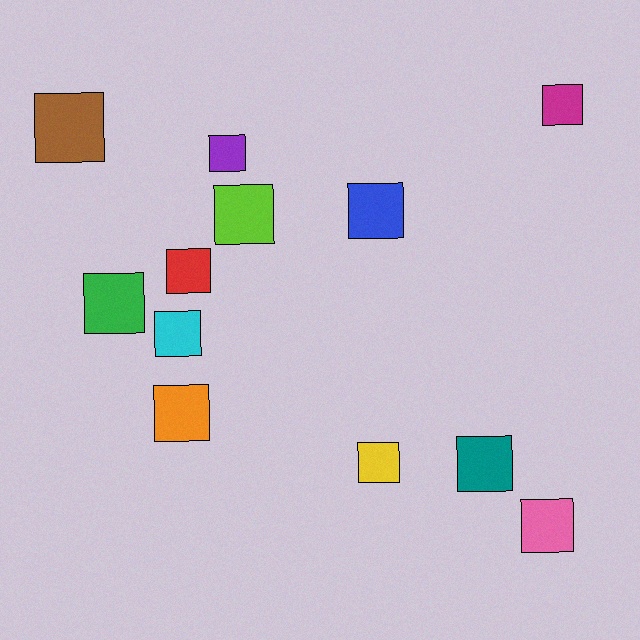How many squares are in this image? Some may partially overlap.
There are 12 squares.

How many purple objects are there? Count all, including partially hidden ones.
There is 1 purple object.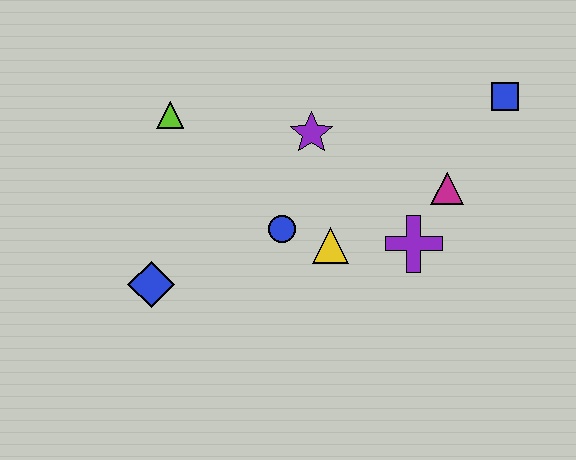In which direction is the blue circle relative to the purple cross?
The blue circle is to the left of the purple cross.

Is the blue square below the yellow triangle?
No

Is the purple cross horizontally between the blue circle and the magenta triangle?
Yes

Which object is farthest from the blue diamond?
The blue square is farthest from the blue diamond.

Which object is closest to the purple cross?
The magenta triangle is closest to the purple cross.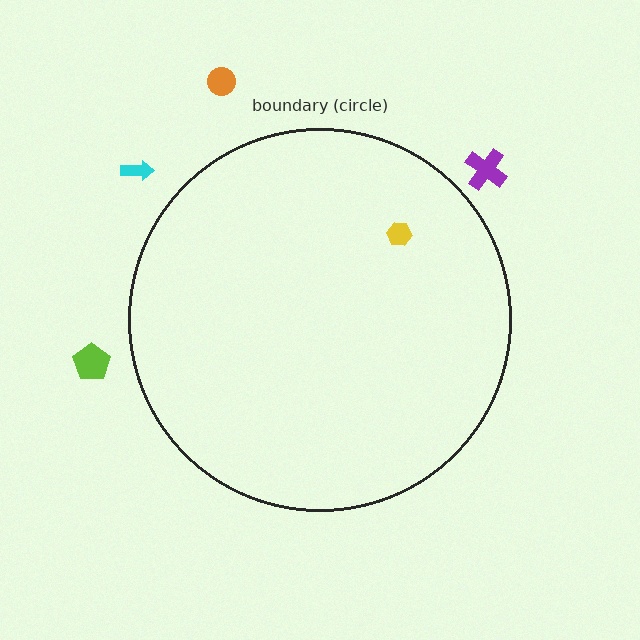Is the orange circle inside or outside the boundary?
Outside.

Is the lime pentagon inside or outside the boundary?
Outside.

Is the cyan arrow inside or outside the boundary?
Outside.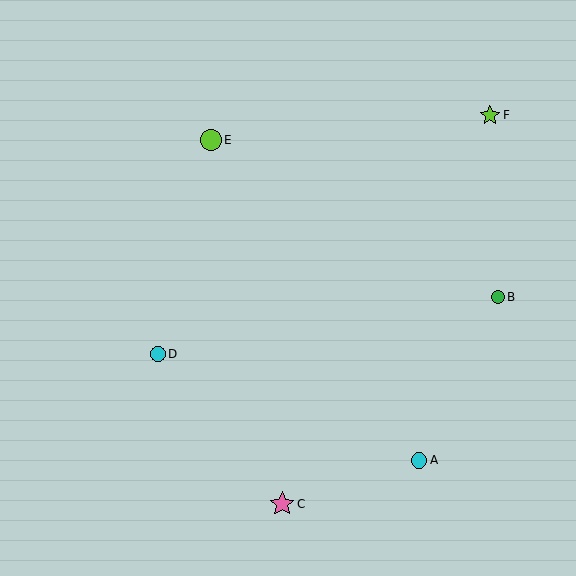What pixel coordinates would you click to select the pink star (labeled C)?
Click at (282, 504) to select the pink star C.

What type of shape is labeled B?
Shape B is a green circle.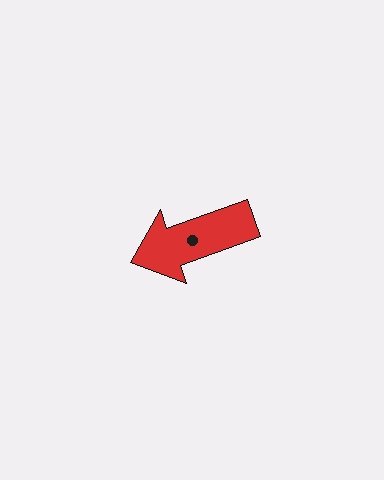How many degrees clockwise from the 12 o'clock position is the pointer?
Approximately 250 degrees.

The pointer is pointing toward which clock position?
Roughly 8 o'clock.